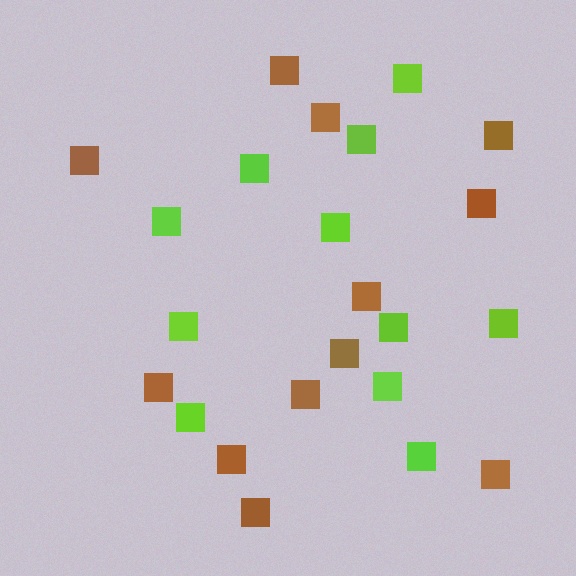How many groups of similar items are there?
There are 2 groups: one group of brown squares (12) and one group of lime squares (11).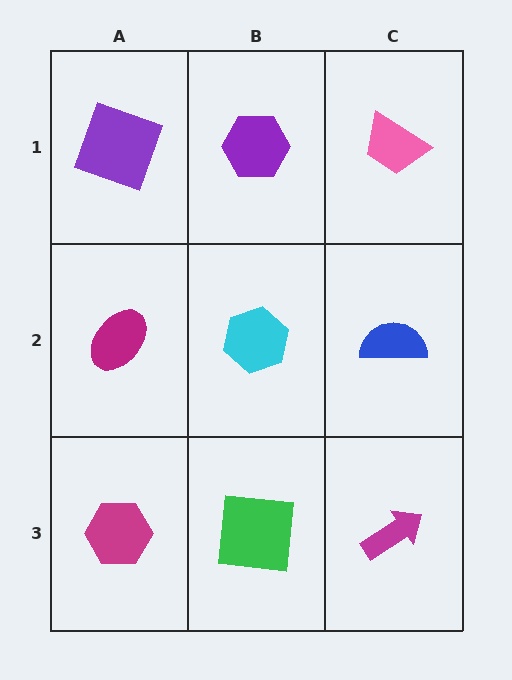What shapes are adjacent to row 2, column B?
A purple hexagon (row 1, column B), a green square (row 3, column B), a magenta ellipse (row 2, column A), a blue semicircle (row 2, column C).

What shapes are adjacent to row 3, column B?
A cyan hexagon (row 2, column B), a magenta hexagon (row 3, column A), a magenta arrow (row 3, column C).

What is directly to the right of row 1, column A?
A purple hexagon.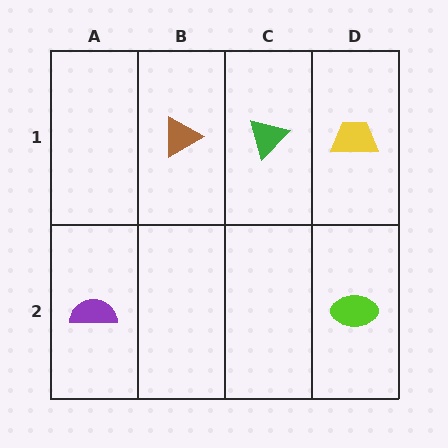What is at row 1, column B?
A brown triangle.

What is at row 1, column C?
A green triangle.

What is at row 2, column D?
A lime ellipse.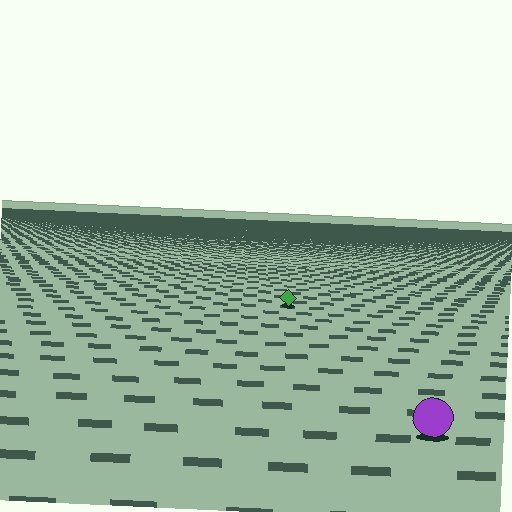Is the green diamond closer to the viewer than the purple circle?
No. The purple circle is closer — you can tell from the texture gradient: the ground texture is coarser near it.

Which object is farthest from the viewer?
The green diamond is farthest from the viewer. It appears smaller and the ground texture around it is denser.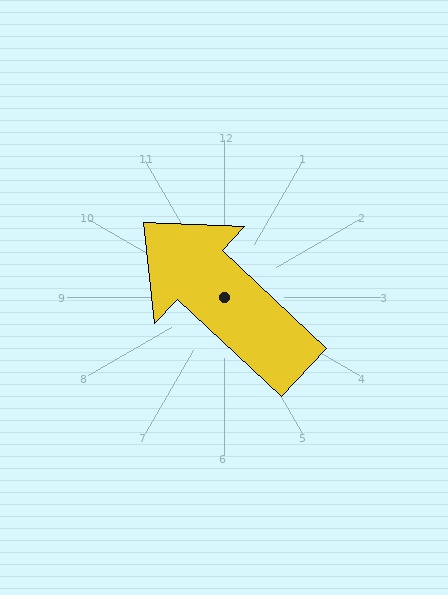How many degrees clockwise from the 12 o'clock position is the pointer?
Approximately 313 degrees.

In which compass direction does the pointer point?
Northwest.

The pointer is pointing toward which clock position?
Roughly 10 o'clock.